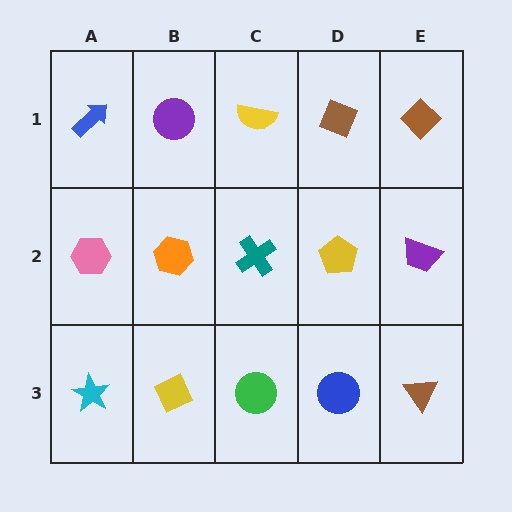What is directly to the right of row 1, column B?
A yellow semicircle.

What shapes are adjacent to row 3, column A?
A pink hexagon (row 2, column A), a yellow diamond (row 3, column B).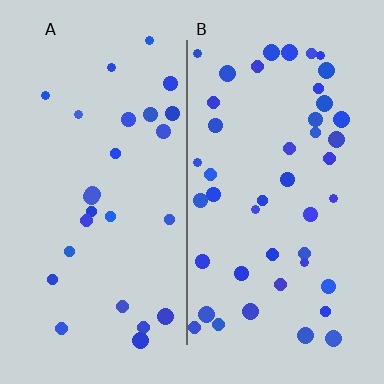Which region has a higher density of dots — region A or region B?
B (the right).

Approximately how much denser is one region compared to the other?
Approximately 1.7× — region B over region A.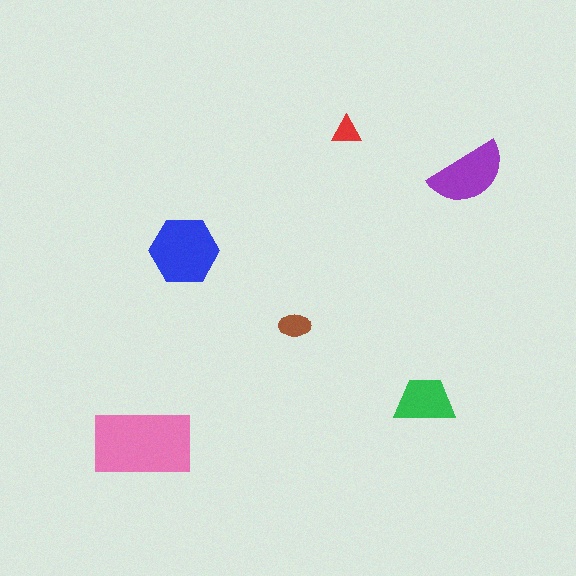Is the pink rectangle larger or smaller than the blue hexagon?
Larger.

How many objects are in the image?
There are 6 objects in the image.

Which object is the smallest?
The red triangle.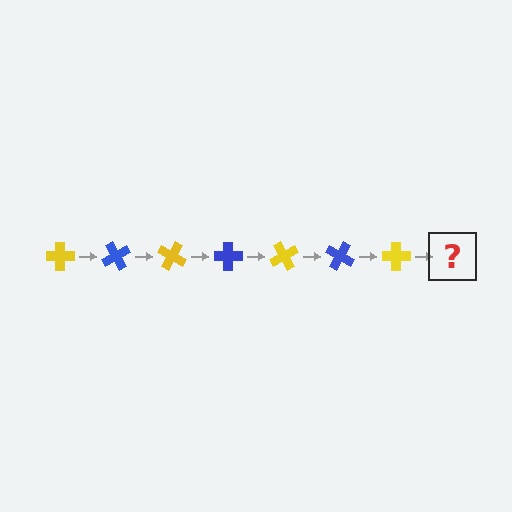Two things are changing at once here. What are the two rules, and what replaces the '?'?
The two rules are that it rotates 60 degrees each step and the color cycles through yellow and blue. The '?' should be a blue cross, rotated 420 degrees from the start.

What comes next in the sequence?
The next element should be a blue cross, rotated 420 degrees from the start.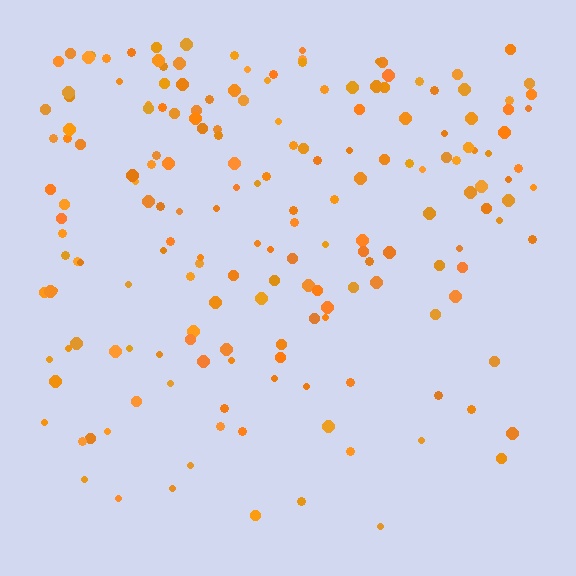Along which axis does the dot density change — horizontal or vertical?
Vertical.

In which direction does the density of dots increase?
From bottom to top, with the top side densest.